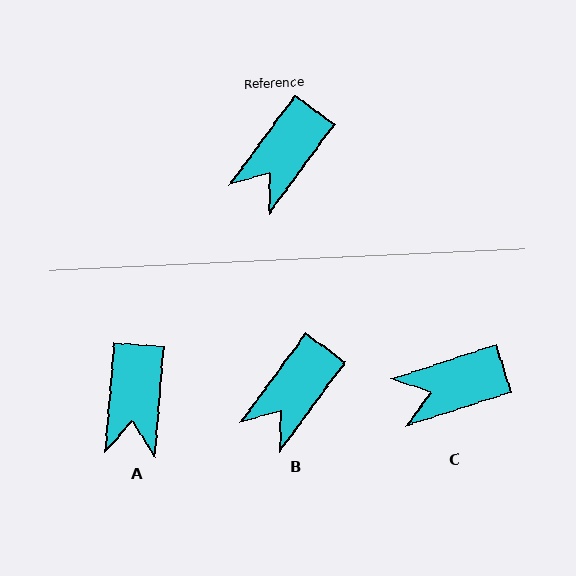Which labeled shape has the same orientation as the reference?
B.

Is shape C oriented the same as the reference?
No, it is off by about 36 degrees.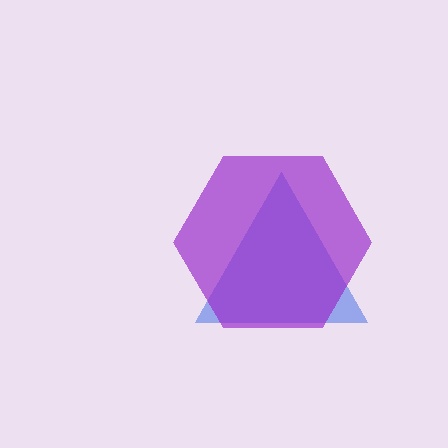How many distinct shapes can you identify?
There are 2 distinct shapes: a blue triangle, a purple hexagon.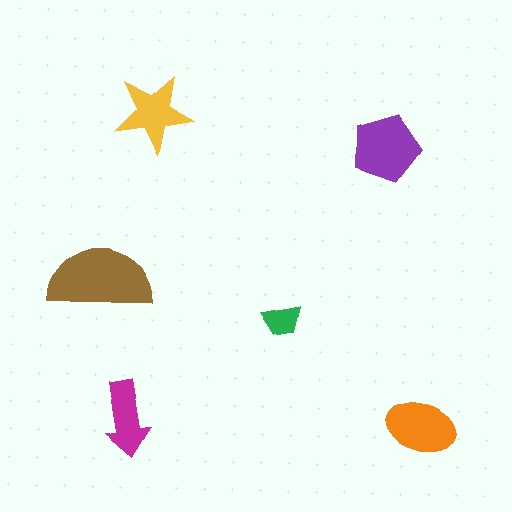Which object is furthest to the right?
The orange ellipse is rightmost.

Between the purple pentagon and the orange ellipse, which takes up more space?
The purple pentagon.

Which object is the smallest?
The green trapezoid.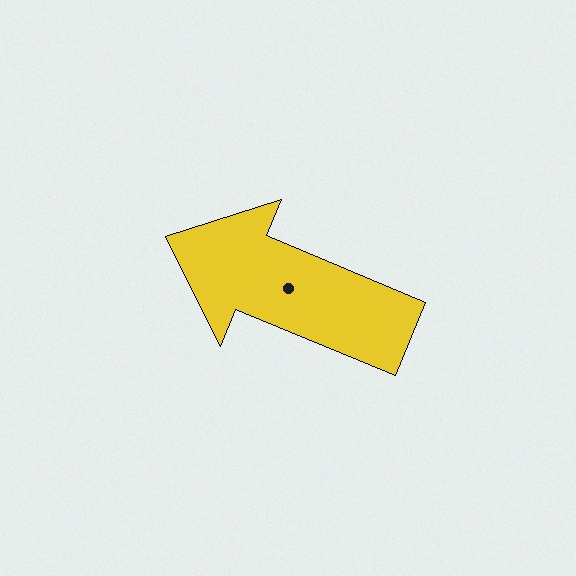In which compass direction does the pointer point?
Northwest.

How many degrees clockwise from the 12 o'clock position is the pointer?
Approximately 293 degrees.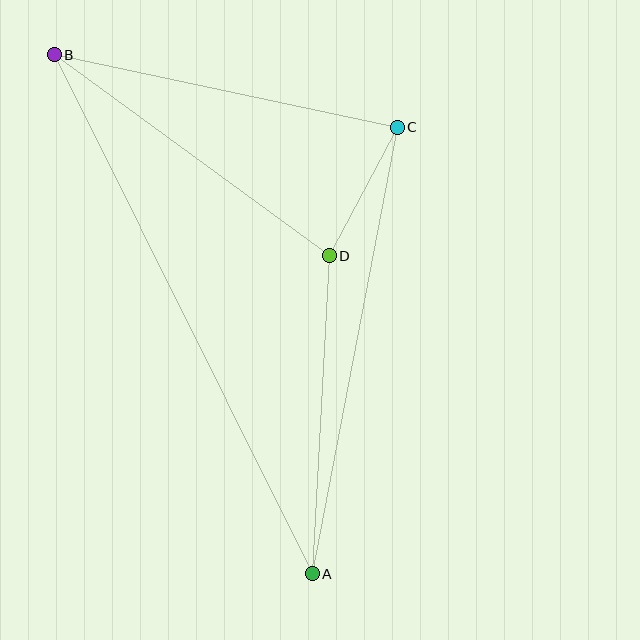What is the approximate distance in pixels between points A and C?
The distance between A and C is approximately 455 pixels.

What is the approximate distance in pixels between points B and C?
The distance between B and C is approximately 351 pixels.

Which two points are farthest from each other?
Points A and B are farthest from each other.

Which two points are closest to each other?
Points C and D are closest to each other.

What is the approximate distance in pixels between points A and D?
The distance between A and D is approximately 318 pixels.